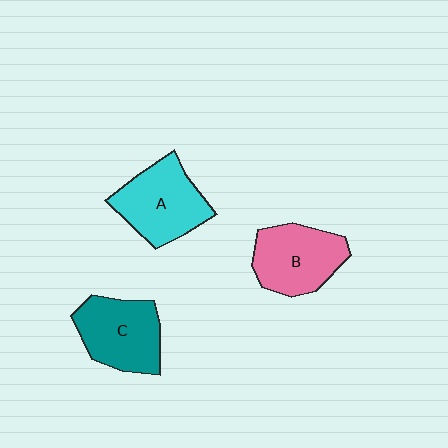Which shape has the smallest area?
Shape B (pink).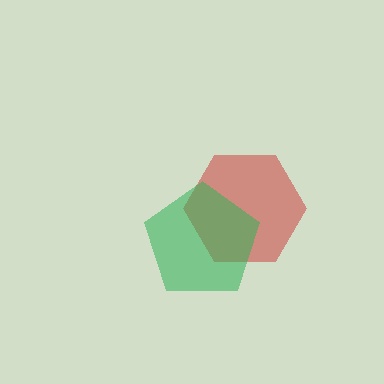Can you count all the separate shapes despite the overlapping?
Yes, there are 2 separate shapes.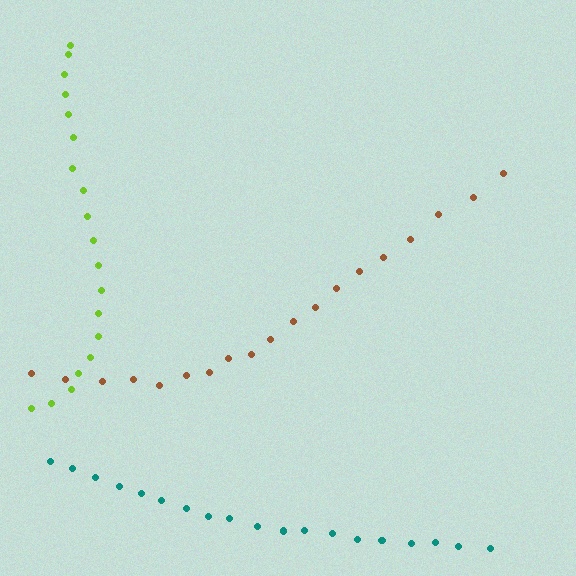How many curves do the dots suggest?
There are 3 distinct paths.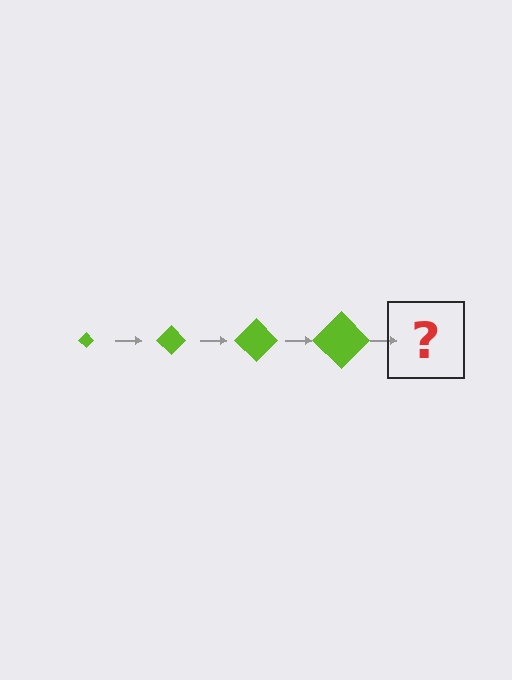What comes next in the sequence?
The next element should be a lime diamond, larger than the previous one.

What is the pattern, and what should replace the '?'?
The pattern is that the diamond gets progressively larger each step. The '?' should be a lime diamond, larger than the previous one.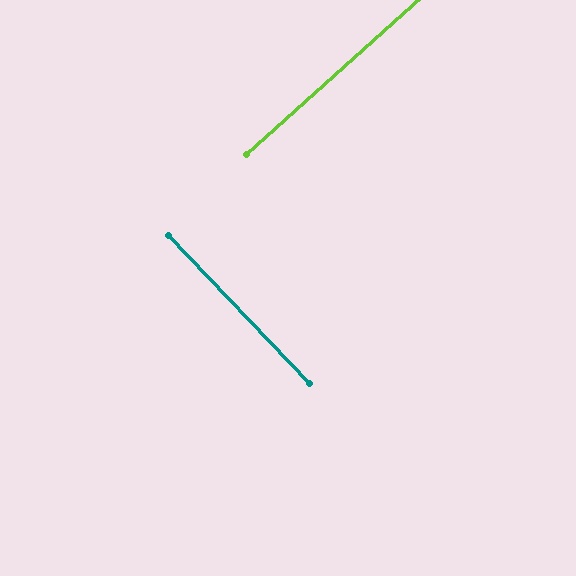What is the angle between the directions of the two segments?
Approximately 88 degrees.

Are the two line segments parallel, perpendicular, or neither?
Perpendicular — they meet at approximately 88°.